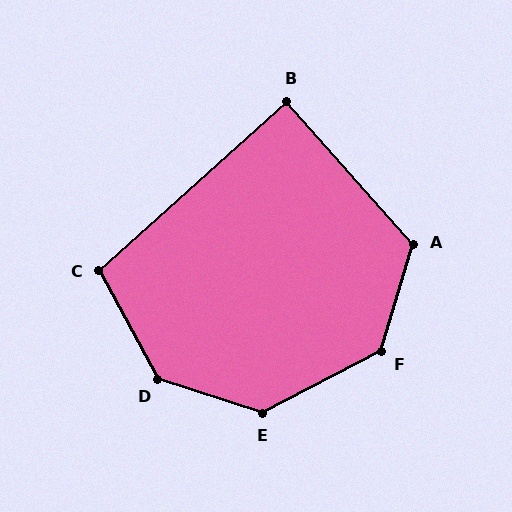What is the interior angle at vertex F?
Approximately 134 degrees (obtuse).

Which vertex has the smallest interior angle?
B, at approximately 90 degrees.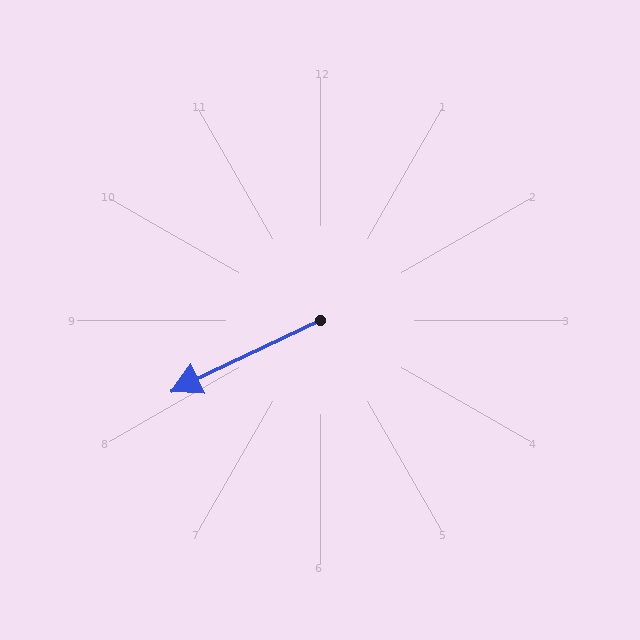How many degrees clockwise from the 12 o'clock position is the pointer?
Approximately 245 degrees.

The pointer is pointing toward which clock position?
Roughly 8 o'clock.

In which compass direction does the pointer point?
Southwest.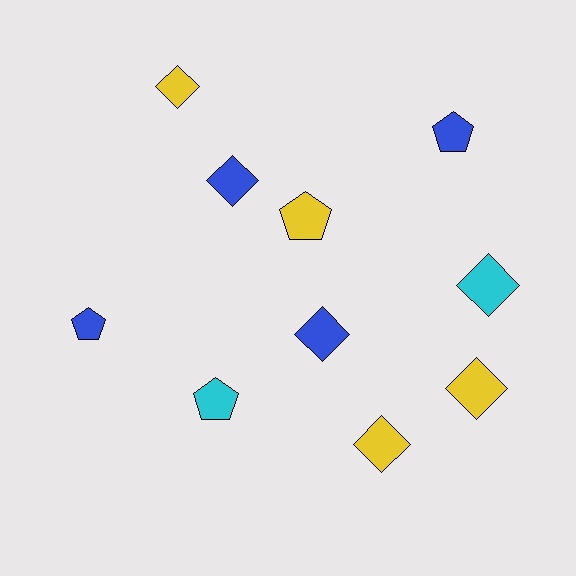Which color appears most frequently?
Blue, with 4 objects.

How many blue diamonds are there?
There are 2 blue diamonds.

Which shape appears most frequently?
Diamond, with 6 objects.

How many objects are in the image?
There are 10 objects.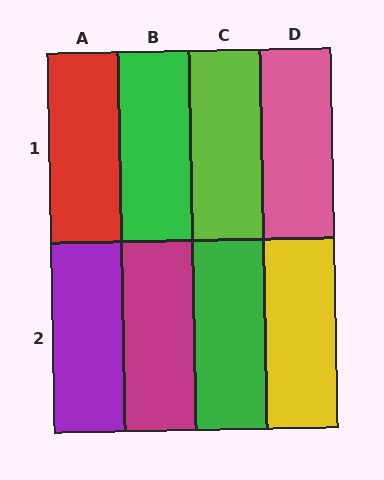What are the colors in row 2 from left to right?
Purple, magenta, green, yellow.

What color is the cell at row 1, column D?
Pink.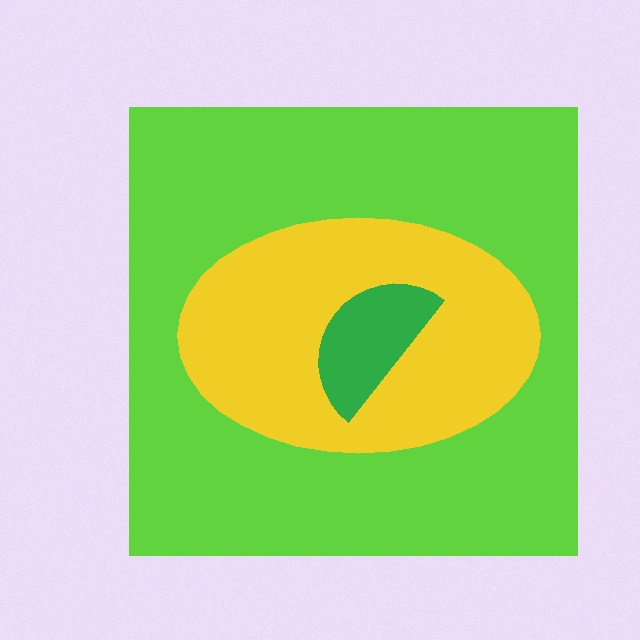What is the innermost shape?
The green semicircle.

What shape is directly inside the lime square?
The yellow ellipse.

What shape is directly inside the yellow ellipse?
The green semicircle.